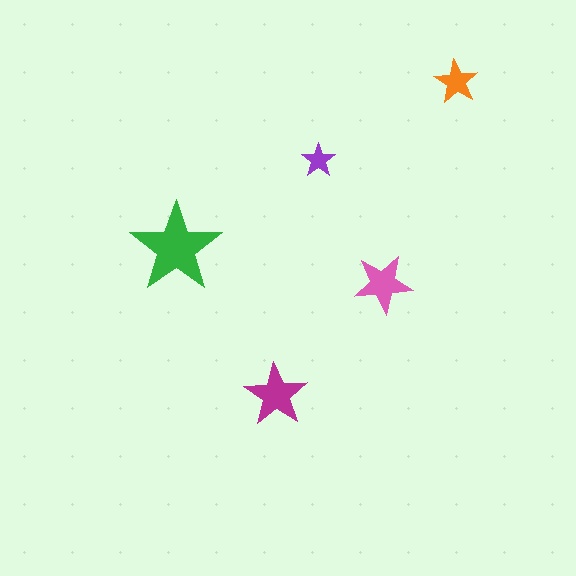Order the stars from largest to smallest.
the green one, the magenta one, the pink one, the orange one, the purple one.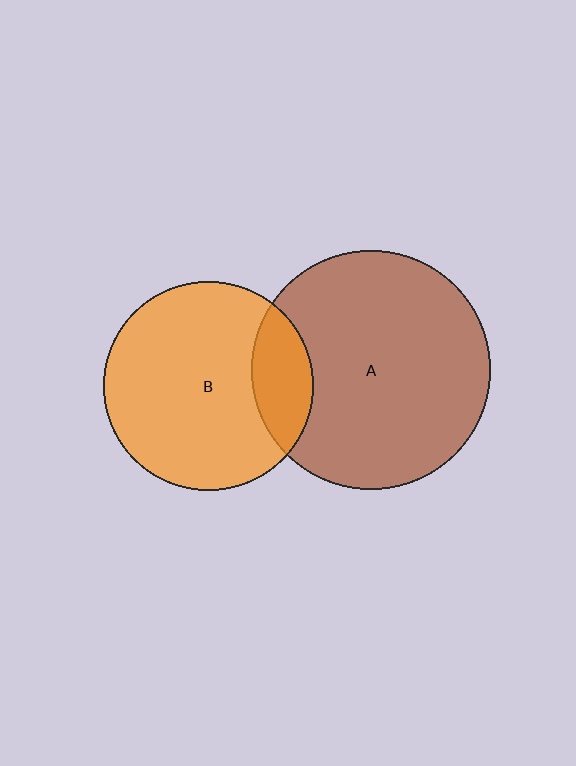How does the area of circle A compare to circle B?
Approximately 1.3 times.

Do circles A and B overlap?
Yes.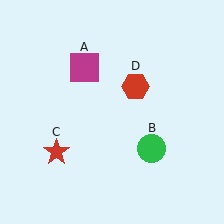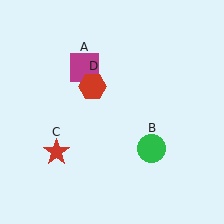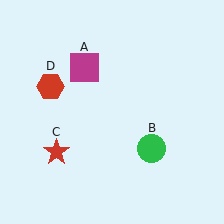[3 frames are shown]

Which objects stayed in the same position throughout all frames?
Magenta square (object A) and green circle (object B) and red star (object C) remained stationary.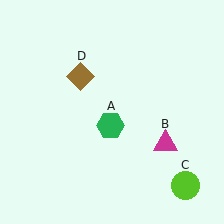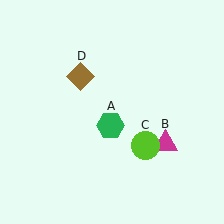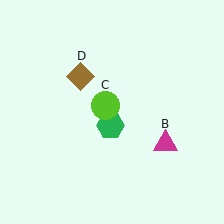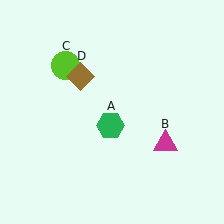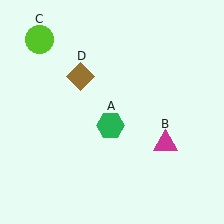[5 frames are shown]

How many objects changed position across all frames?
1 object changed position: lime circle (object C).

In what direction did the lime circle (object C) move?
The lime circle (object C) moved up and to the left.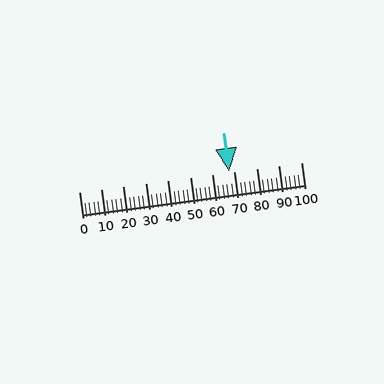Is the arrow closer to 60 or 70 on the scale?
The arrow is closer to 70.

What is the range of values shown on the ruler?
The ruler shows values from 0 to 100.